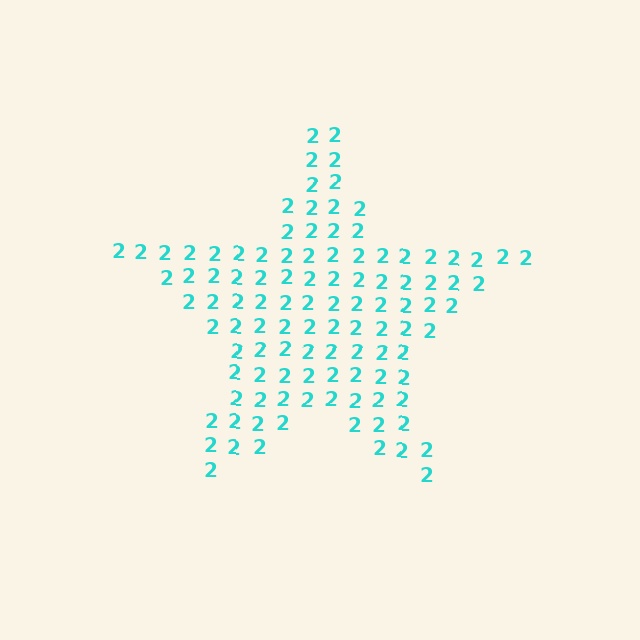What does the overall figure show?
The overall figure shows a star.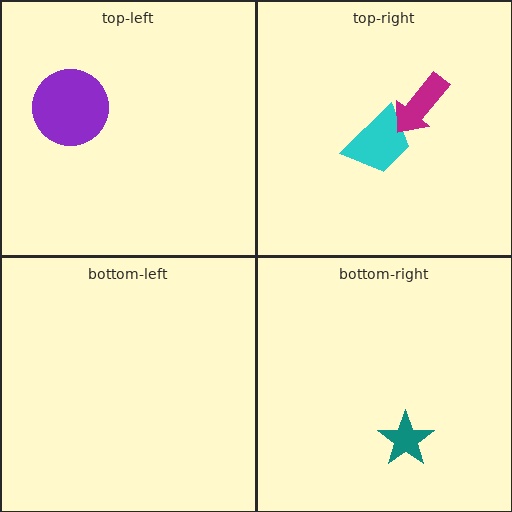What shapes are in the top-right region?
The cyan trapezoid, the magenta arrow.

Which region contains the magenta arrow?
The top-right region.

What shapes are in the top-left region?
The purple circle.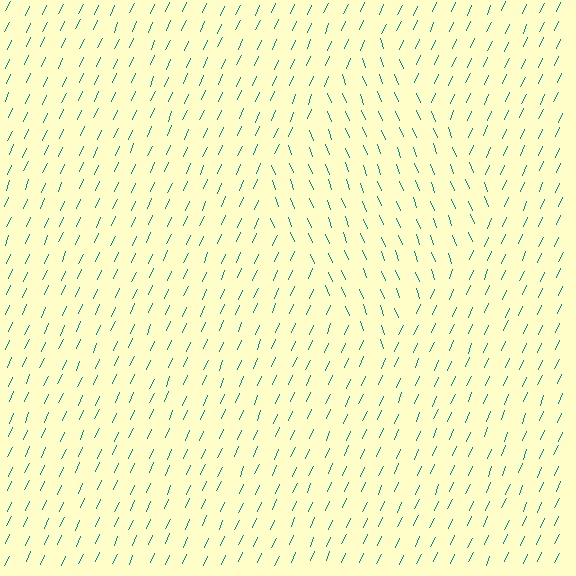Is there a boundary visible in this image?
Yes, there is a texture boundary formed by a change in line orientation.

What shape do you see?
I see a diamond.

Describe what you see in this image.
The image is filled with small teal line segments. A diamond region in the image has lines oriented differently from the surrounding lines, creating a visible texture boundary.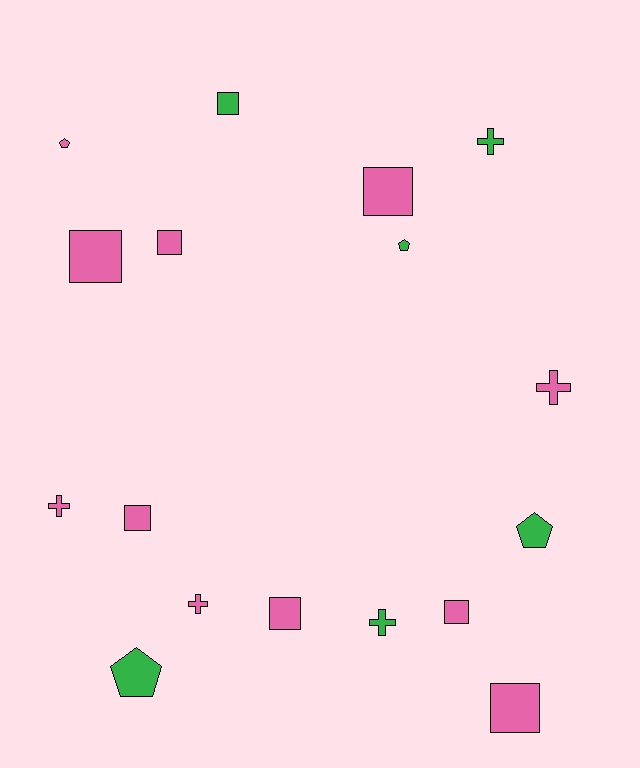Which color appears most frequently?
Pink, with 11 objects.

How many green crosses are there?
There are 2 green crosses.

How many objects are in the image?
There are 17 objects.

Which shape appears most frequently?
Square, with 8 objects.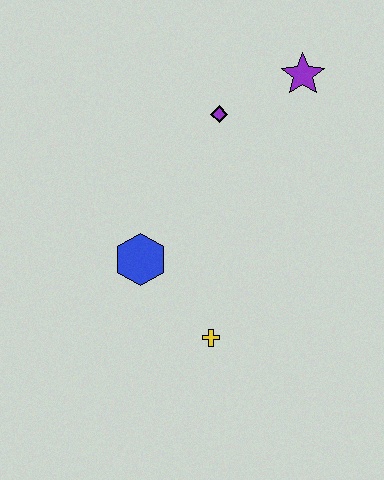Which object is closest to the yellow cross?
The blue hexagon is closest to the yellow cross.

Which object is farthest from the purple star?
The yellow cross is farthest from the purple star.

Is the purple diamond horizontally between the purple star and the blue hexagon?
Yes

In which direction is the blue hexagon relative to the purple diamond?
The blue hexagon is below the purple diamond.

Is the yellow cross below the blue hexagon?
Yes